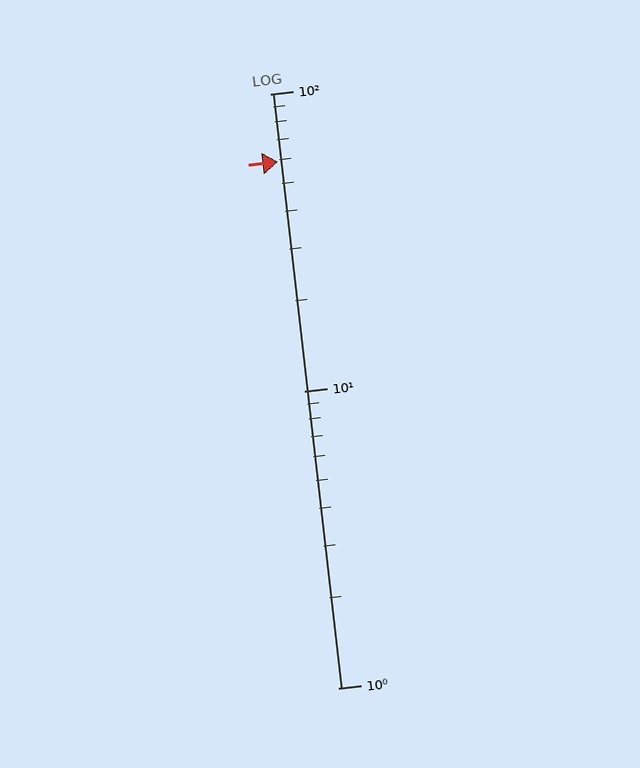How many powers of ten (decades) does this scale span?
The scale spans 2 decades, from 1 to 100.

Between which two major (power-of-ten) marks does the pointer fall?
The pointer is between 10 and 100.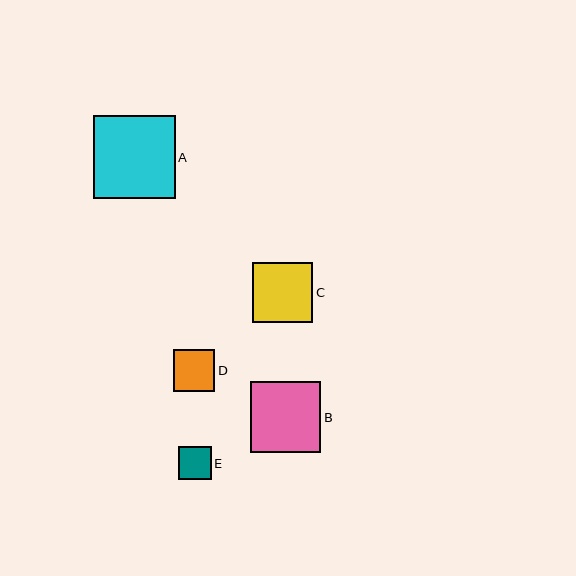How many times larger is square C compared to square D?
Square C is approximately 1.4 times the size of square D.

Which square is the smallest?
Square E is the smallest with a size of approximately 33 pixels.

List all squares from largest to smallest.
From largest to smallest: A, B, C, D, E.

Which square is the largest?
Square A is the largest with a size of approximately 82 pixels.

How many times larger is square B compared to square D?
Square B is approximately 1.7 times the size of square D.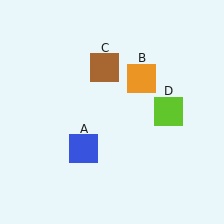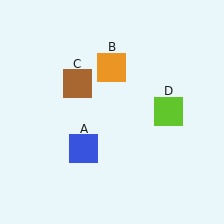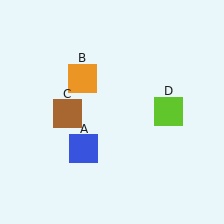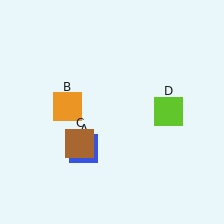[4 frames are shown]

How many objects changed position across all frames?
2 objects changed position: orange square (object B), brown square (object C).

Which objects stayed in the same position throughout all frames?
Blue square (object A) and lime square (object D) remained stationary.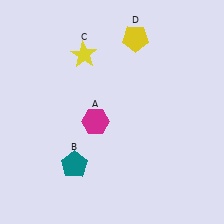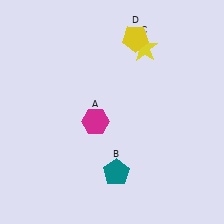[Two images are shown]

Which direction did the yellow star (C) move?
The yellow star (C) moved right.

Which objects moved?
The objects that moved are: the teal pentagon (B), the yellow star (C).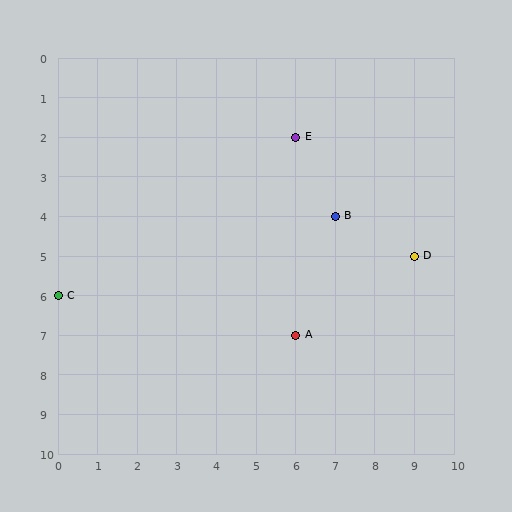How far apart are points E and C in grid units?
Points E and C are 6 columns and 4 rows apart (about 7.2 grid units diagonally).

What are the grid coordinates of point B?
Point B is at grid coordinates (7, 4).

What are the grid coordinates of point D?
Point D is at grid coordinates (9, 5).